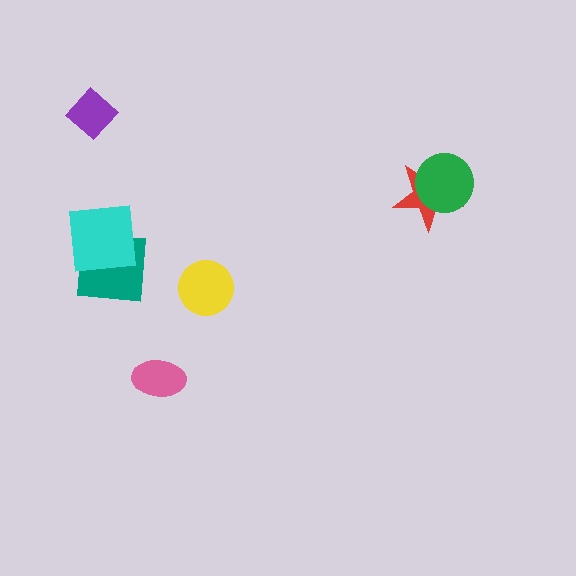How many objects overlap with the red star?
1 object overlaps with the red star.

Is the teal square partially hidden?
Yes, it is partially covered by another shape.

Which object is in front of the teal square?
The cyan square is in front of the teal square.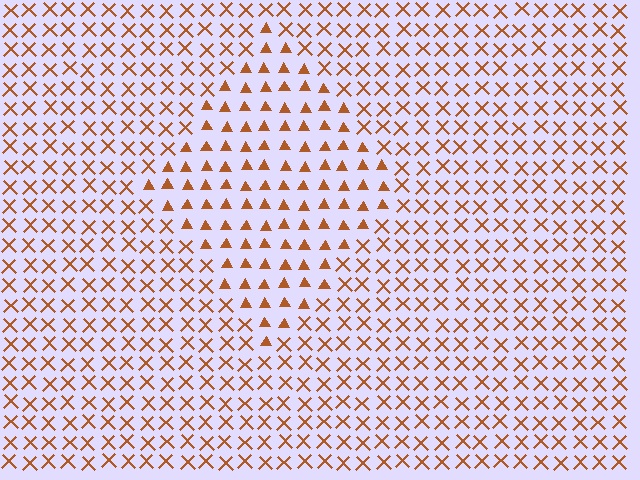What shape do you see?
I see a diamond.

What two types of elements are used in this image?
The image uses triangles inside the diamond region and X marks outside it.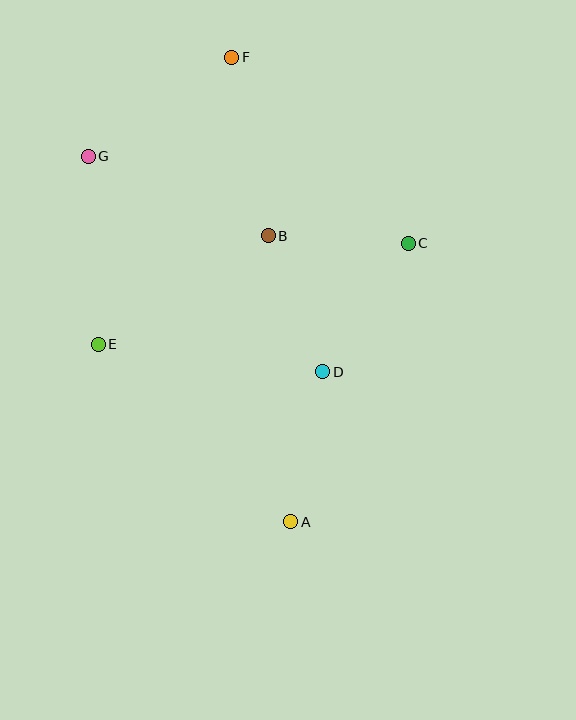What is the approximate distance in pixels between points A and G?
The distance between A and G is approximately 418 pixels.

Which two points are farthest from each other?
Points A and F are farthest from each other.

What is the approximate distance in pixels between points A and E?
The distance between A and E is approximately 262 pixels.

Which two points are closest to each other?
Points B and C are closest to each other.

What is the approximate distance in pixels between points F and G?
The distance between F and G is approximately 174 pixels.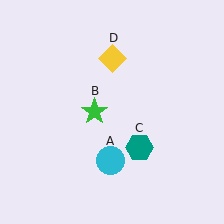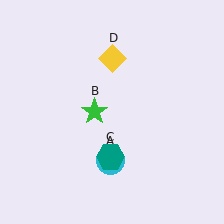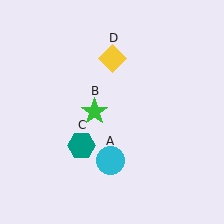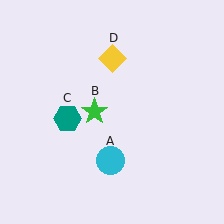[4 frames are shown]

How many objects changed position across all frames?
1 object changed position: teal hexagon (object C).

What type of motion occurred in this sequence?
The teal hexagon (object C) rotated clockwise around the center of the scene.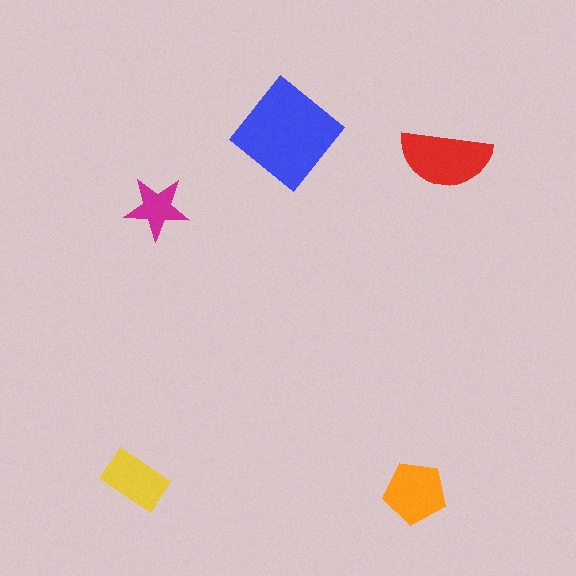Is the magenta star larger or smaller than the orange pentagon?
Smaller.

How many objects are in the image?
There are 5 objects in the image.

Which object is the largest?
The blue diamond.